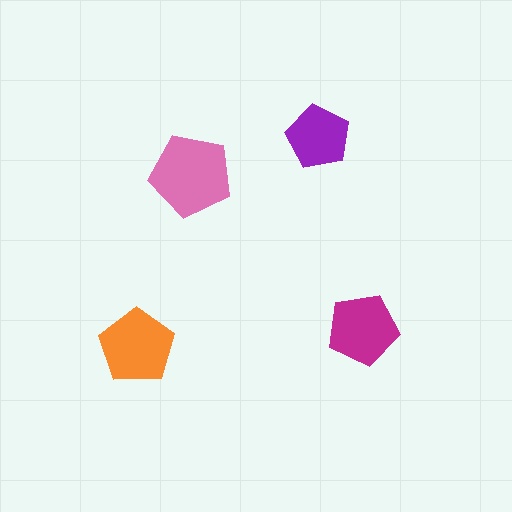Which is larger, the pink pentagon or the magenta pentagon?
The pink one.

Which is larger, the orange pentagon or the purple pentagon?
The orange one.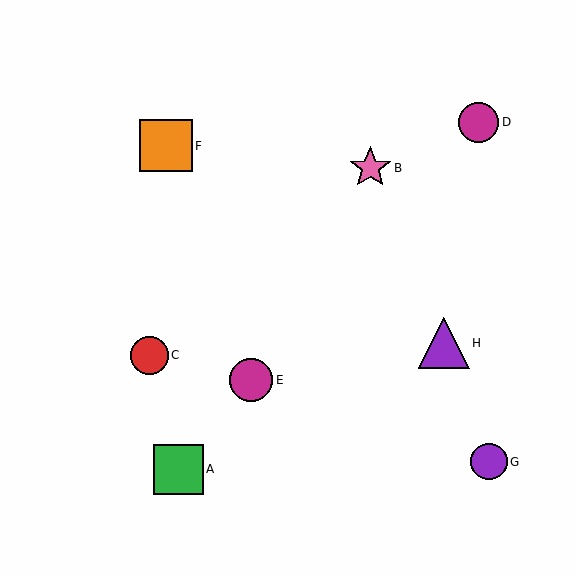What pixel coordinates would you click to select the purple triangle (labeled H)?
Click at (444, 343) to select the purple triangle H.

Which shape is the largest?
The orange square (labeled F) is the largest.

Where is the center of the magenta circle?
The center of the magenta circle is at (479, 122).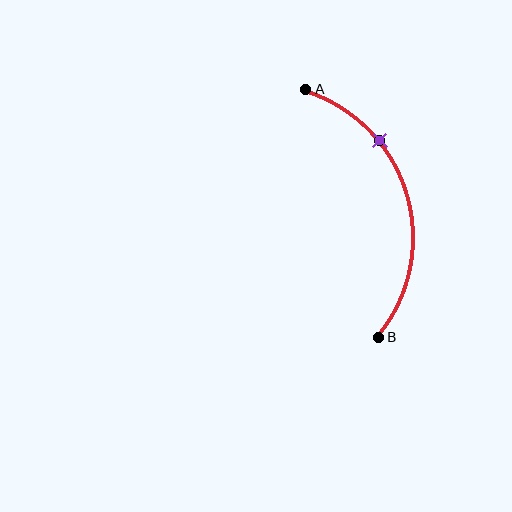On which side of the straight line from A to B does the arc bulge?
The arc bulges to the right of the straight line connecting A and B.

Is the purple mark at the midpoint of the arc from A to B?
No. The purple mark lies on the arc but is closer to endpoint A. The arc midpoint would be at the point on the curve equidistant along the arc from both A and B.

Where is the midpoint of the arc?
The arc midpoint is the point on the curve farthest from the straight line joining A and B. It sits to the right of that line.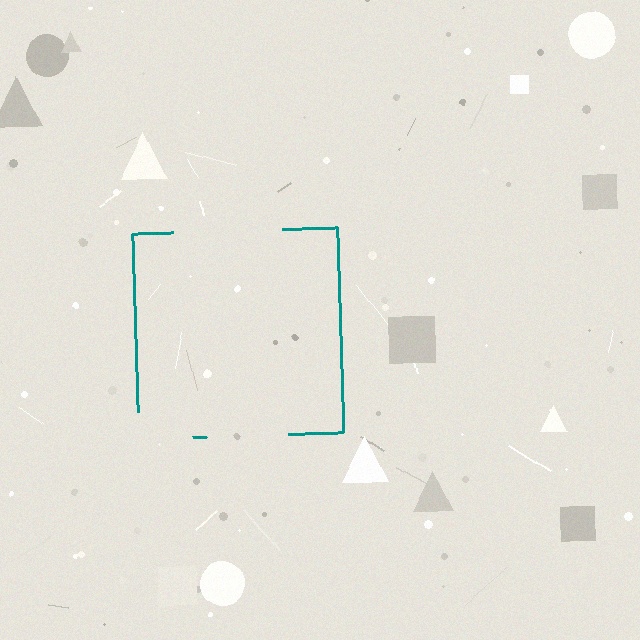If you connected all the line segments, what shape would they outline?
They would outline a square.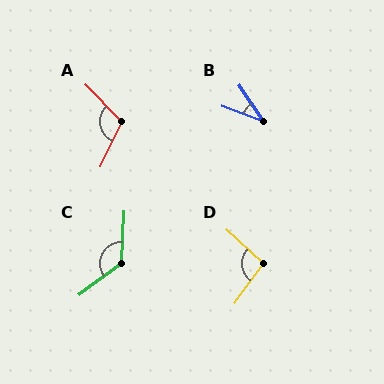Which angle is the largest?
C, at approximately 130 degrees.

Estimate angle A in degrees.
Approximately 110 degrees.